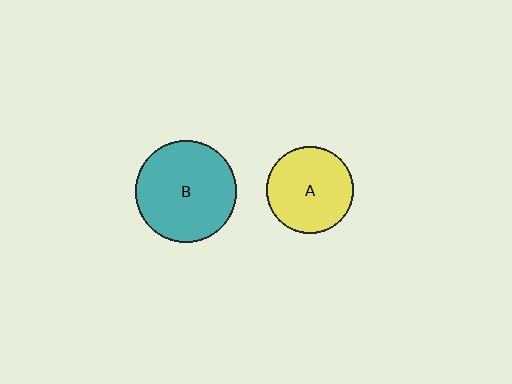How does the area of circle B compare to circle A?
Approximately 1.4 times.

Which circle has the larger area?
Circle B (teal).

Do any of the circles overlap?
No, none of the circles overlap.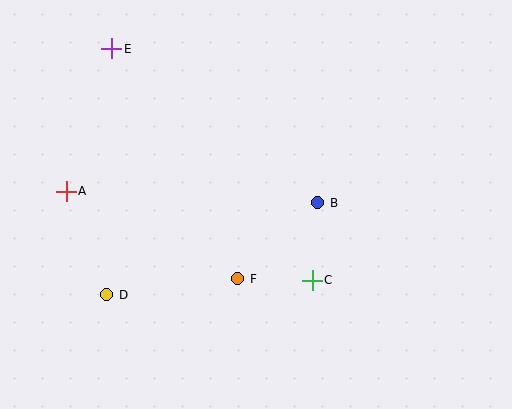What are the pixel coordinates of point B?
Point B is at (318, 203).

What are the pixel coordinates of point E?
Point E is at (112, 49).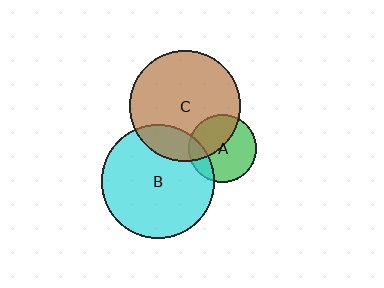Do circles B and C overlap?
Yes.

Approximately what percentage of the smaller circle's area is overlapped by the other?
Approximately 15%.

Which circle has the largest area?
Circle B (cyan).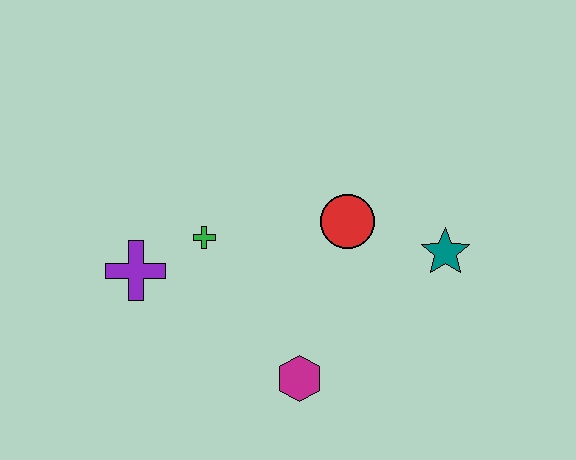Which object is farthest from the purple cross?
The teal star is farthest from the purple cross.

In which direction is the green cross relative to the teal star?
The green cross is to the left of the teal star.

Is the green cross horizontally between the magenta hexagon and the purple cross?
Yes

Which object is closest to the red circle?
The teal star is closest to the red circle.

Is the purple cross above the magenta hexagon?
Yes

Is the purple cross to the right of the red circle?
No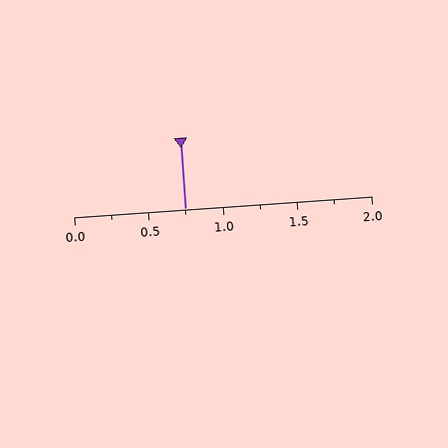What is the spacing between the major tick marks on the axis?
The major ticks are spaced 0.5 apart.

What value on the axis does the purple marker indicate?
The marker indicates approximately 0.75.